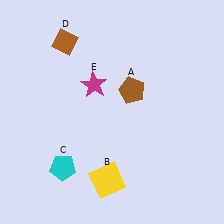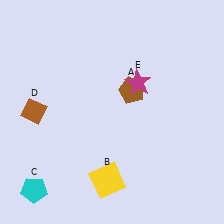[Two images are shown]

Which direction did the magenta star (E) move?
The magenta star (E) moved right.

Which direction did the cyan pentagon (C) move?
The cyan pentagon (C) moved left.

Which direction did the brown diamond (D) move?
The brown diamond (D) moved down.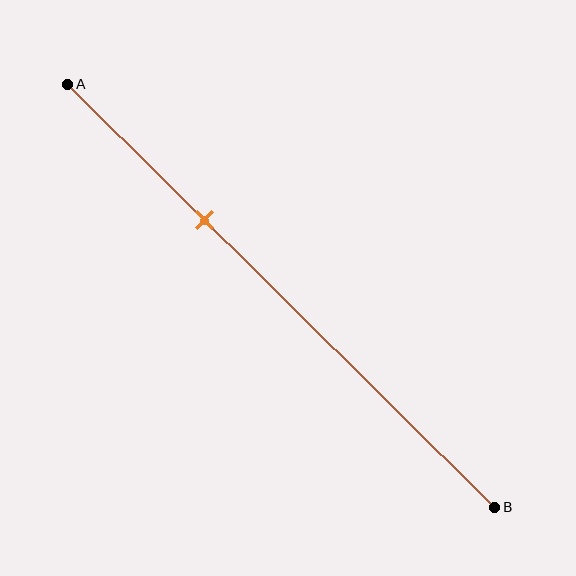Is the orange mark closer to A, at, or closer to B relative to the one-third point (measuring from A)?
The orange mark is approximately at the one-third point of segment AB.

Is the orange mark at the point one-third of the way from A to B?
Yes, the mark is approximately at the one-third point.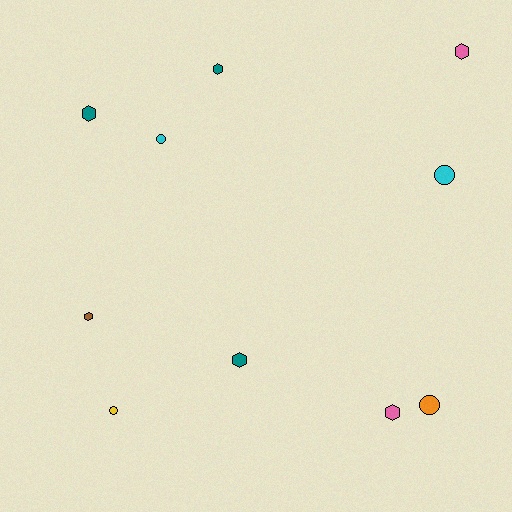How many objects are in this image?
There are 10 objects.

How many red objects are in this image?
There are no red objects.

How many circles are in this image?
There are 4 circles.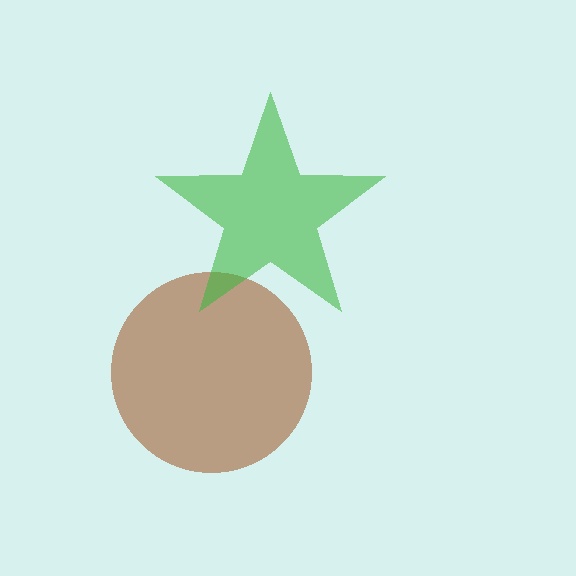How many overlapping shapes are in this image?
There are 2 overlapping shapes in the image.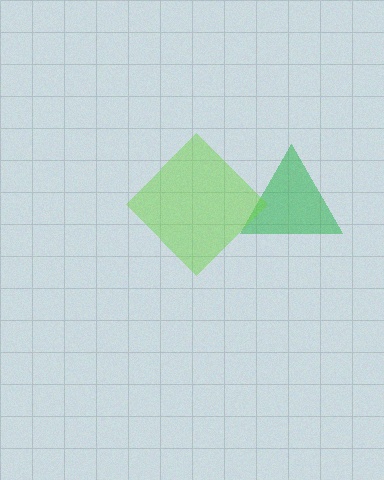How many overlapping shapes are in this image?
There are 2 overlapping shapes in the image.